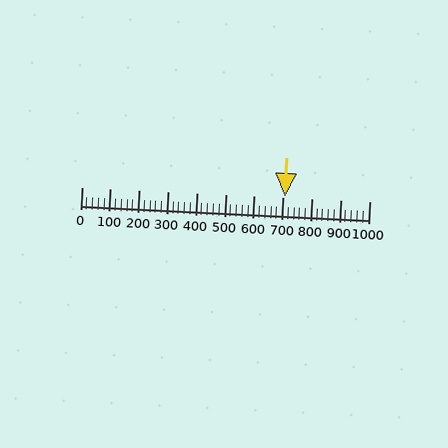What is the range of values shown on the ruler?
The ruler shows values from 0 to 1000.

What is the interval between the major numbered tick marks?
The major tick marks are spaced 100 units apart.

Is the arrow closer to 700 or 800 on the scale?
The arrow is closer to 700.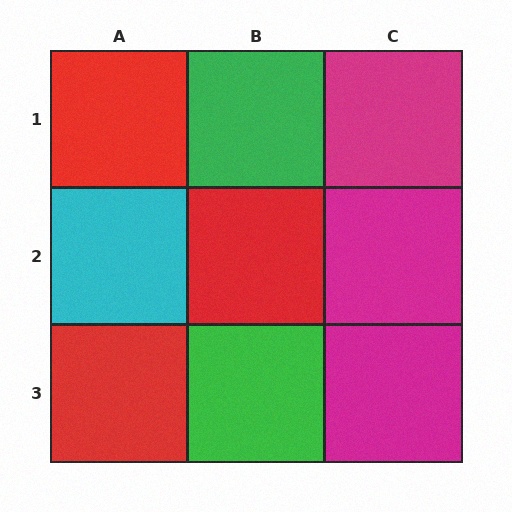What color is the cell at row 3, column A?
Red.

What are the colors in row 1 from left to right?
Red, green, magenta.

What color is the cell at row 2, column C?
Magenta.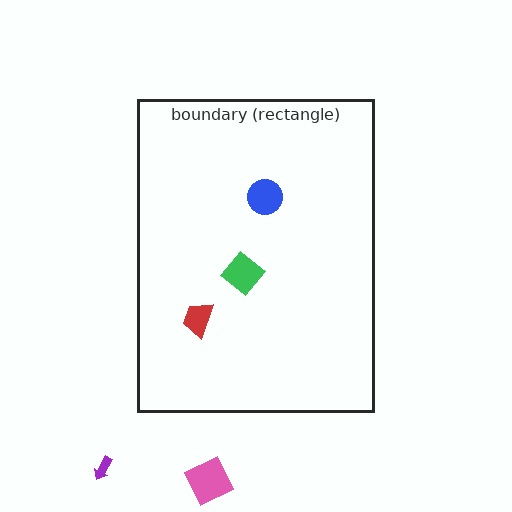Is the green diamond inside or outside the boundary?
Inside.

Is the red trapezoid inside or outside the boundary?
Inside.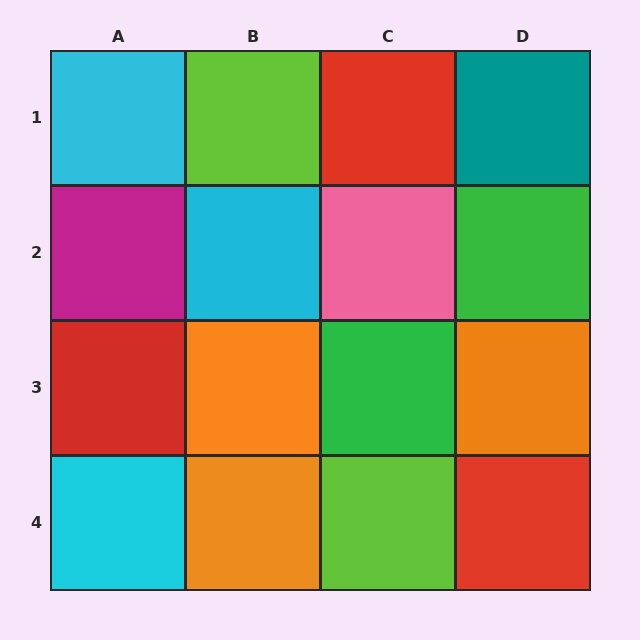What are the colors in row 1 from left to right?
Cyan, lime, red, teal.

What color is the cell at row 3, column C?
Green.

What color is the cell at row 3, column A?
Red.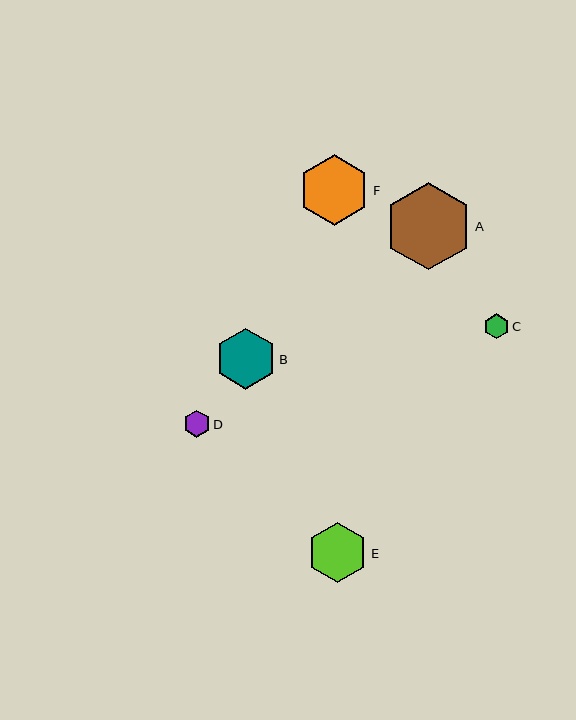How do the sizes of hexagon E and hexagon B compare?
Hexagon E and hexagon B are approximately the same size.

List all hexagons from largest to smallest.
From largest to smallest: A, F, E, B, D, C.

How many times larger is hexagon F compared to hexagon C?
Hexagon F is approximately 2.8 times the size of hexagon C.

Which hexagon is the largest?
Hexagon A is the largest with a size of approximately 87 pixels.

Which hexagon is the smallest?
Hexagon C is the smallest with a size of approximately 25 pixels.